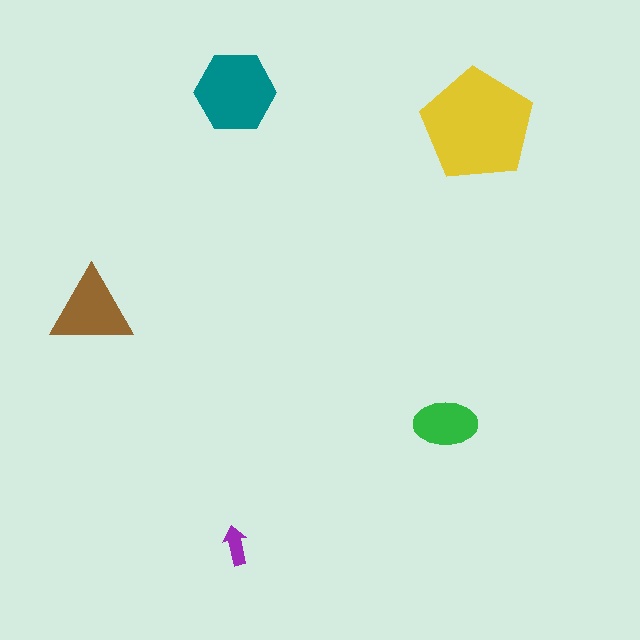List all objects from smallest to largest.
The purple arrow, the green ellipse, the brown triangle, the teal hexagon, the yellow pentagon.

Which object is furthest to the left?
The brown triangle is leftmost.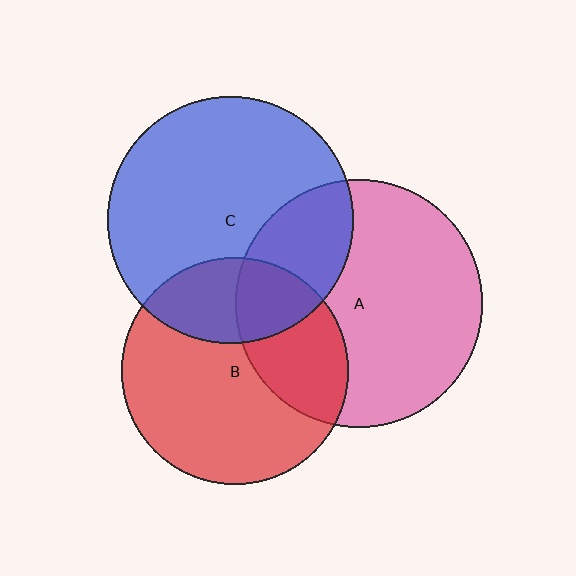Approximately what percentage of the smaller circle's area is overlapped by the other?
Approximately 25%.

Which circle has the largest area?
Circle A (pink).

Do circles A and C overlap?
Yes.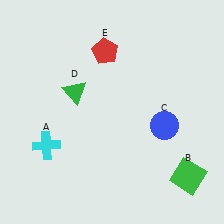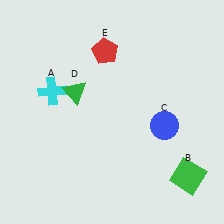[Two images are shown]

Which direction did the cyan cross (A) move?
The cyan cross (A) moved up.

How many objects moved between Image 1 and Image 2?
1 object moved between the two images.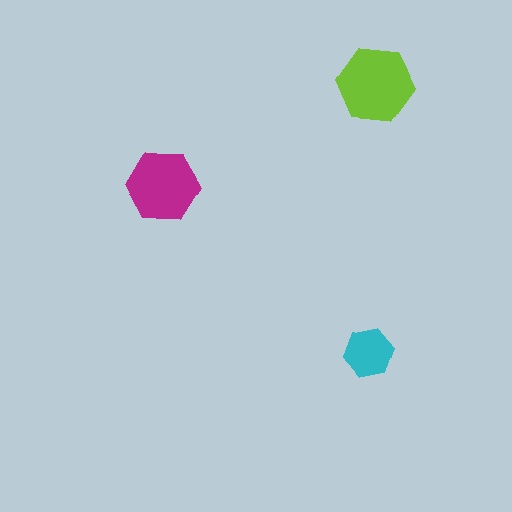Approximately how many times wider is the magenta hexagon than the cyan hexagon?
About 1.5 times wider.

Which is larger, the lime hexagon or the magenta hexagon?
The lime one.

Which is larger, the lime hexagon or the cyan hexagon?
The lime one.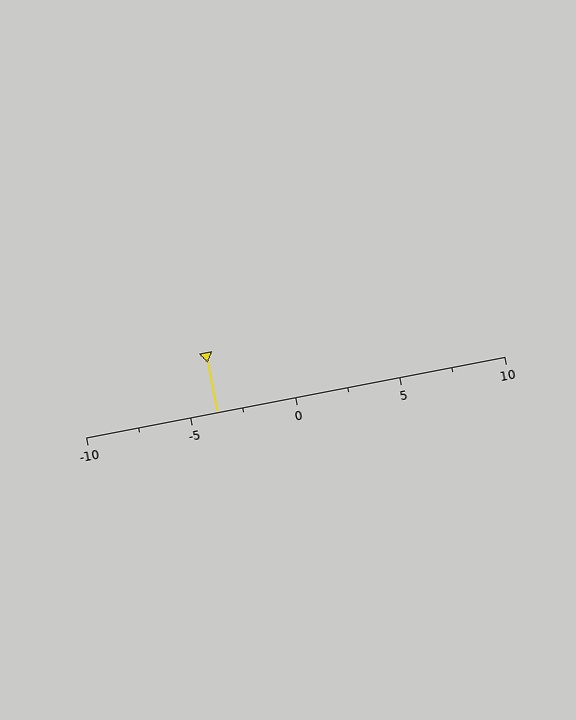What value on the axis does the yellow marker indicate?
The marker indicates approximately -3.8.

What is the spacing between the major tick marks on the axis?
The major ticks are spaced 5 apart.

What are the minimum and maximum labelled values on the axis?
The axis runs from -10 to 10.